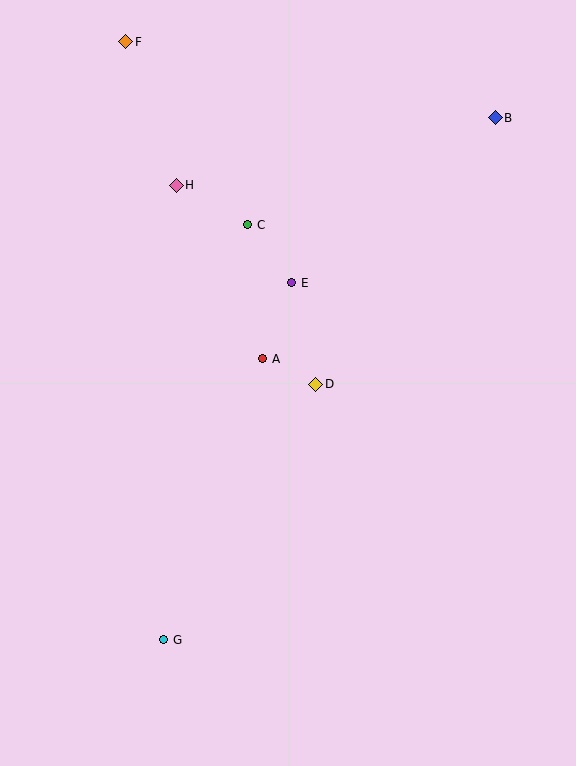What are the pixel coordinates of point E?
Point E is at (292, 283).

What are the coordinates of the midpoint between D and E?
The midpoint between D and E is at (304, 333).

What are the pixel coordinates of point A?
Point A is at (263, 359).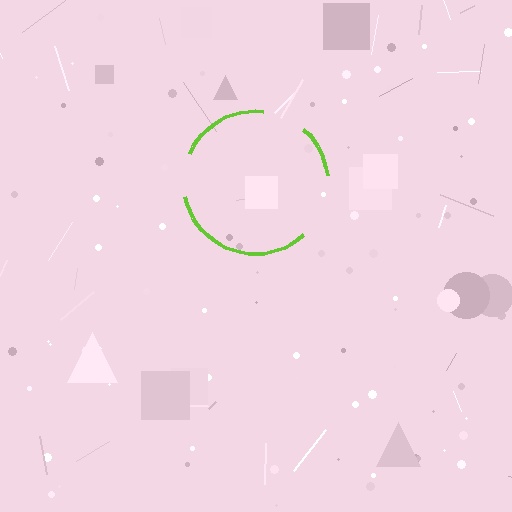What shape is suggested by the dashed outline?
The dashed outline suggests a circle.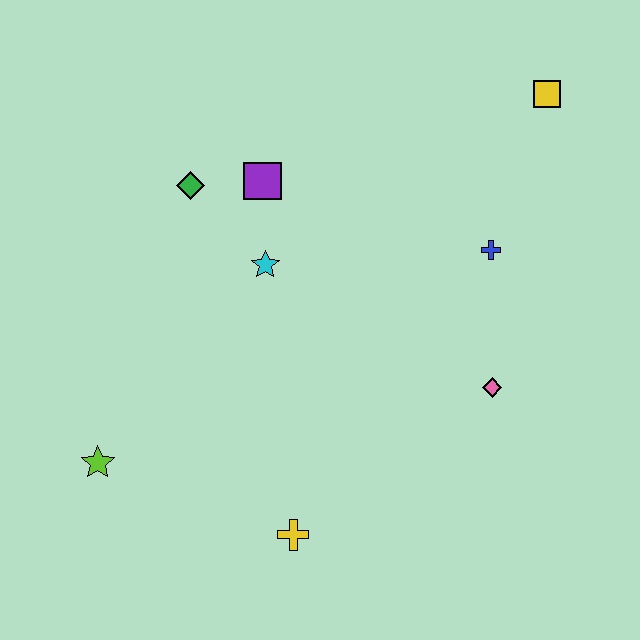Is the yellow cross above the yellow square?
No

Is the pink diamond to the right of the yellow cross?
Yes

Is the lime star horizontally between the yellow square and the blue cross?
No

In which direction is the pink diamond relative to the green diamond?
The pink diamond is to the right of the green diamond.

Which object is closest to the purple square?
The green diamond is closest to the purple square.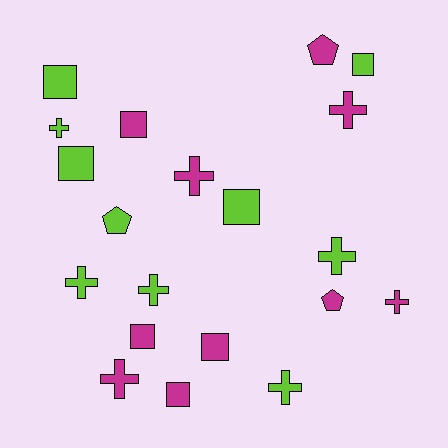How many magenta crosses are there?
There are 4 magenta crosses.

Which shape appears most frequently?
Cross, with 9 objects.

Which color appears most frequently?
Magenta, with 10 objects.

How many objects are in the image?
There are 20 objects.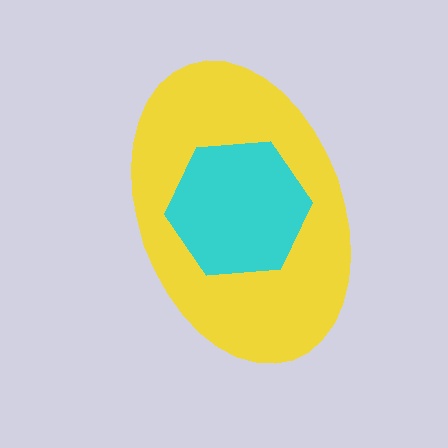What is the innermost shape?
The cyan hexagon.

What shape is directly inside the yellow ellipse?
The cyan hexagon.